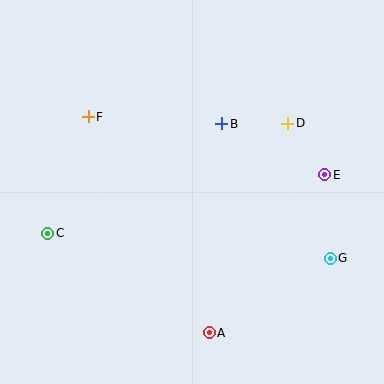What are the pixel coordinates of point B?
Point B is at (222, 124).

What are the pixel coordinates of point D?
Point D is at (287, 123).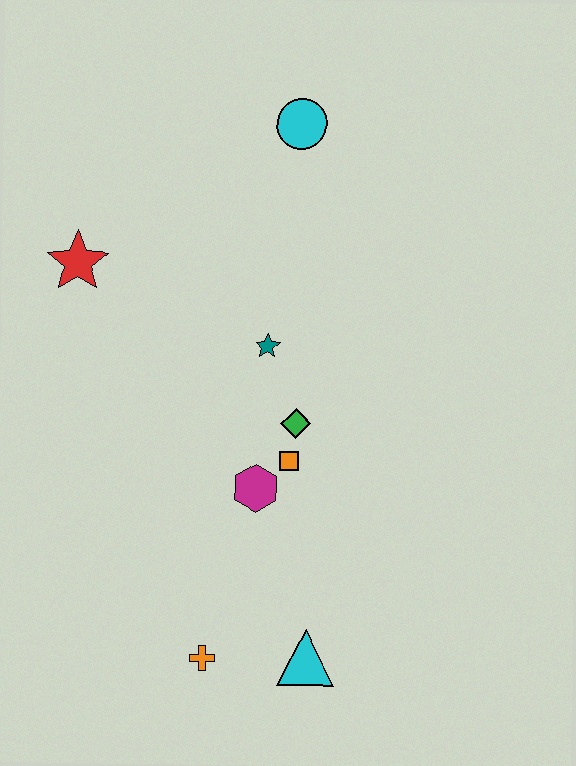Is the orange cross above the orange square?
No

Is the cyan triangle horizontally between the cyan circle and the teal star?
No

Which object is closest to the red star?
The teal star is closest to the red star.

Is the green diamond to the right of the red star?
Yes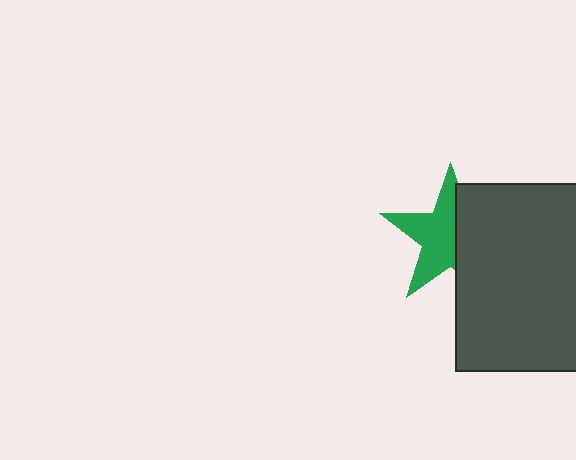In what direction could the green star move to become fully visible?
The green star could move left. That would shift it out from behind the dark gray rectangle entirely.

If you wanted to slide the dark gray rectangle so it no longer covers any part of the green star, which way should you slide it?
Slide it right — that is the most direct way to separate the two shapes.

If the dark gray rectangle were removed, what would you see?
You would see the complete green star.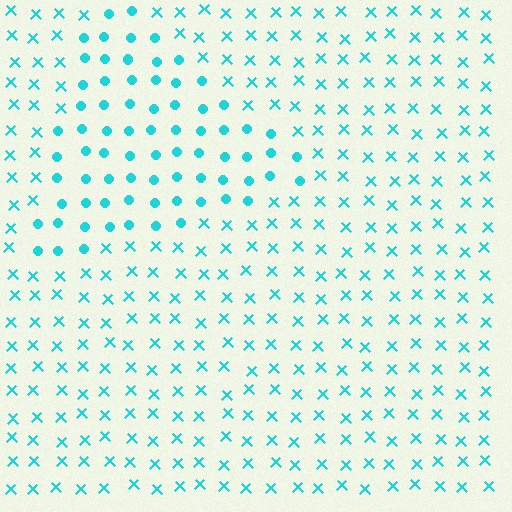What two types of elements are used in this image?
The image uses circles inside the triangle region and X marks outside it.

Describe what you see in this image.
The image is filled with small cyan elements arranged in a uniform grid. A triangle-shaped region contains circles, while the surrounding area contains X marks. The boundary is defined purely by the change in element shape.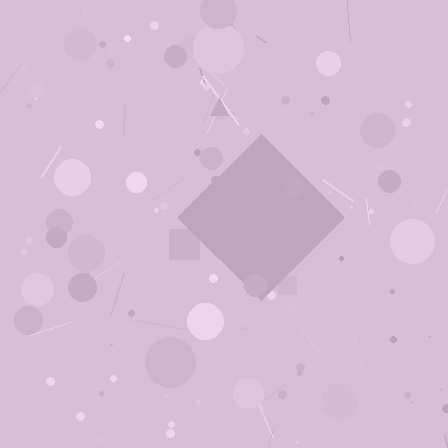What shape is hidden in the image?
A diamond is hidden in the image.